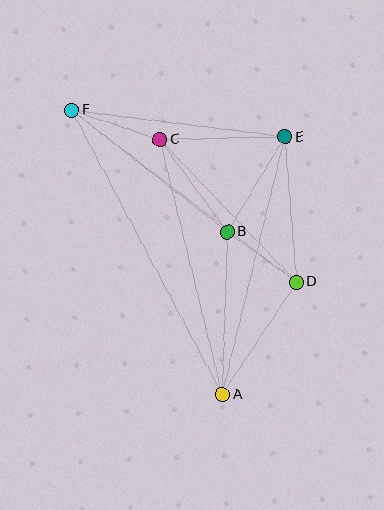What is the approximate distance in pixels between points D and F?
The distance between D and F is approximately 283 pixels.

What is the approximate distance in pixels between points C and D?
The distance between C and D is approximately 198 pixels.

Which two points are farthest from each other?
Points A and F are farthest from each other.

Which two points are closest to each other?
Points B and D are closest to each other.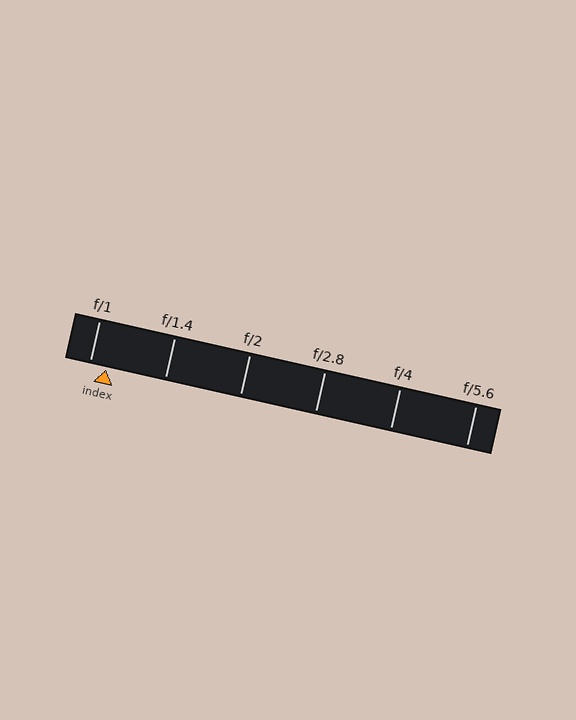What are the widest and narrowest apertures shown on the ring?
The widest aperture shown is f/1 and the narrowest is f/5.6.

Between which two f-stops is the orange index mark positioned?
The index mark is between f/1 and f/1.4.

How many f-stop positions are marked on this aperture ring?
There are 6 f-stop positions marked.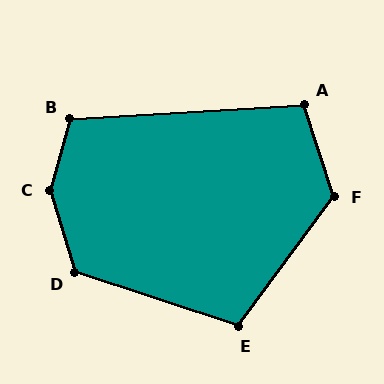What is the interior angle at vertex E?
Approximately 108 degrees (obtuse).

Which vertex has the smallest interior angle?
A, at approximately 104 degrees.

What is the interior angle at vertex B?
Approximately 109 degrees (obtuse).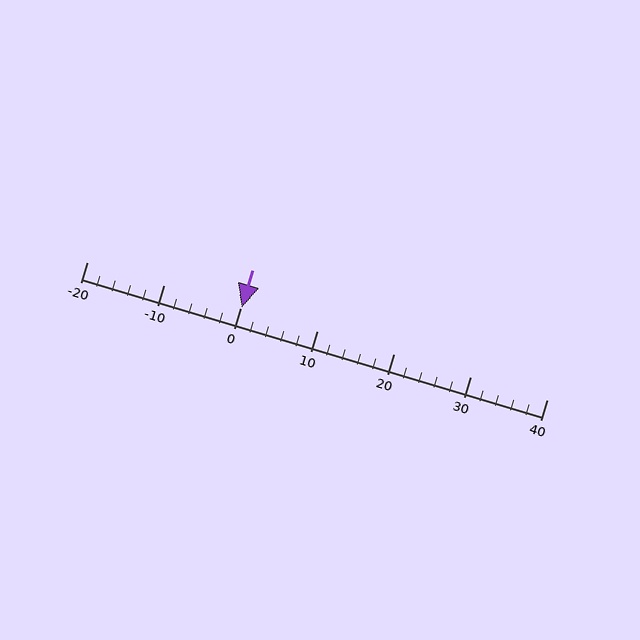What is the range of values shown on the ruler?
The ruler shows values from -20 to 40.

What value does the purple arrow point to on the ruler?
The purple arrow points to approximately 0.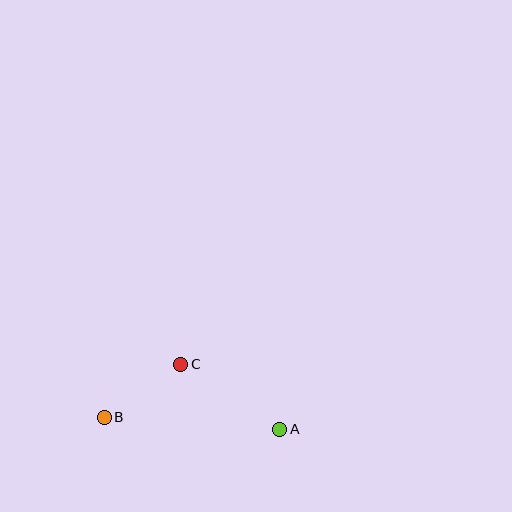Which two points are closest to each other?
Points B and C are closest to each other.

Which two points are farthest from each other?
Points A and B are farthest from each other.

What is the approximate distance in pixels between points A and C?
The distance between A and C is approximately 119 pixels.